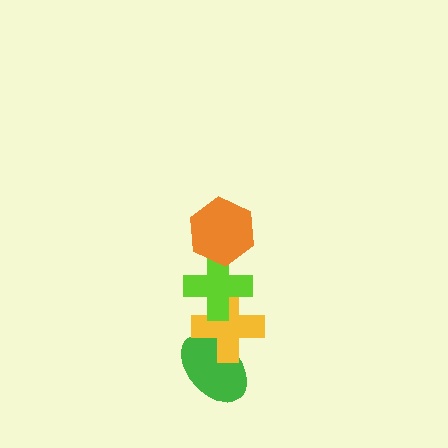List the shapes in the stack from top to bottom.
From top to bottom: the orange hexagon, the lime cross, the yellow cross, the green ellipse.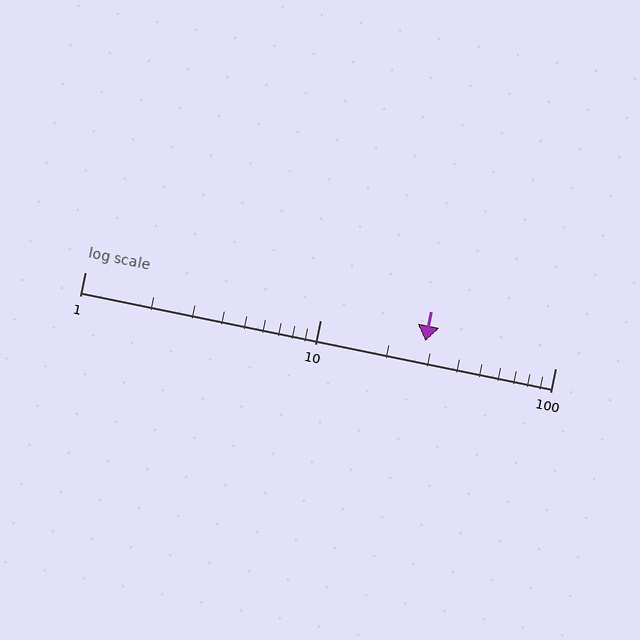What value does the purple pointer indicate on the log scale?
The pointer indicates approximately 28.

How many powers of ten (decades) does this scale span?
The scale spans 2 decades, from 1 to 100.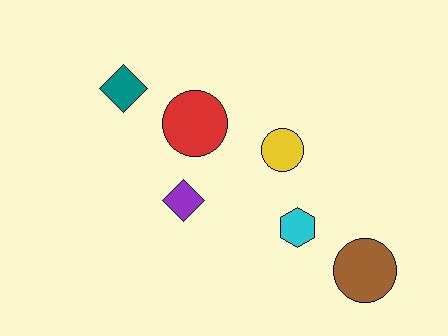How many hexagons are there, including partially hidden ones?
There is 1 hexagon.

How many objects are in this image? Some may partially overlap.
There are 6 objects.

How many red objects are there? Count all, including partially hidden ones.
There is 1 red object.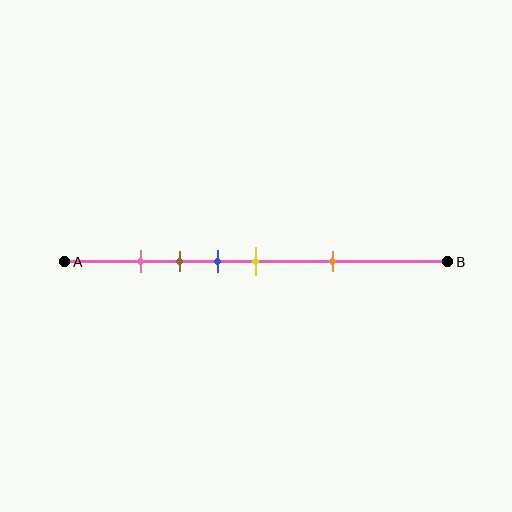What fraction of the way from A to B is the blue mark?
The blue mark is approximately 40% (0.4) of the way from A to B.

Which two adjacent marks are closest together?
The pink and brown marks are the closest adjacent pair.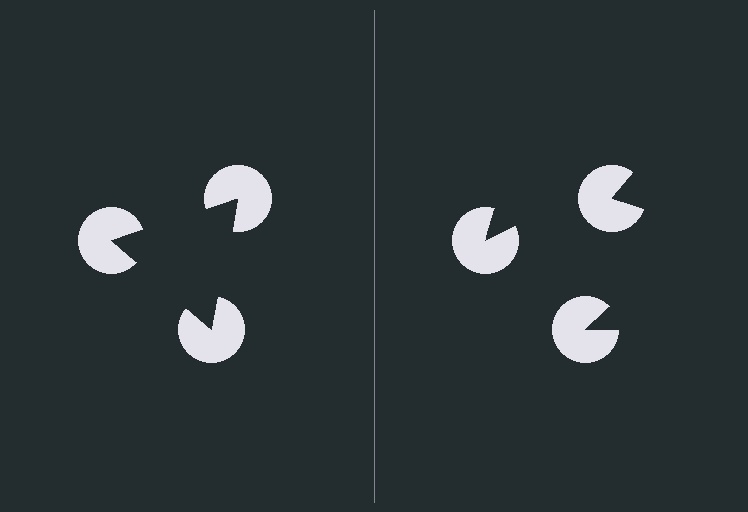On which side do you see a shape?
An illusory triangle appears on the left side. On the right side the wedge cuts are rotated, so no coherent shape forms.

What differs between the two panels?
The pac-man discs are positioned identically on both sides; only the wedge orientations differ. On the left they align to a triangle; on the right they are misaligned.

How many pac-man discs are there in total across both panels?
6 — 3 on each side.